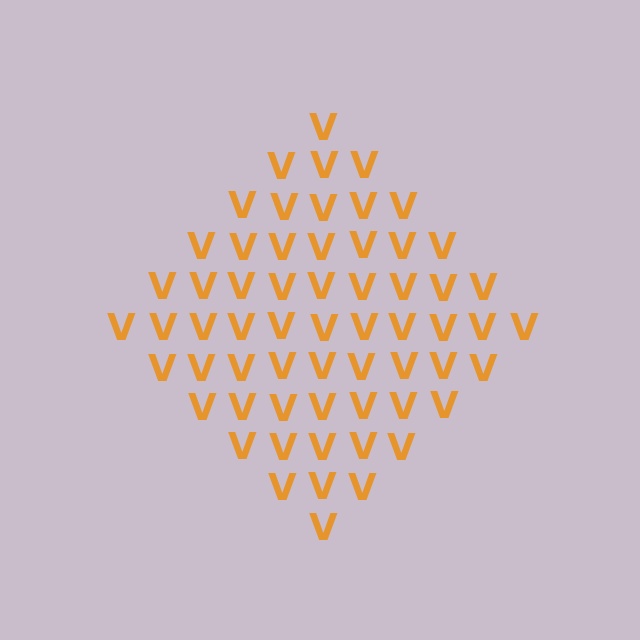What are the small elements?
The small elements are letter V's.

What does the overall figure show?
The overall figure shows a diamond.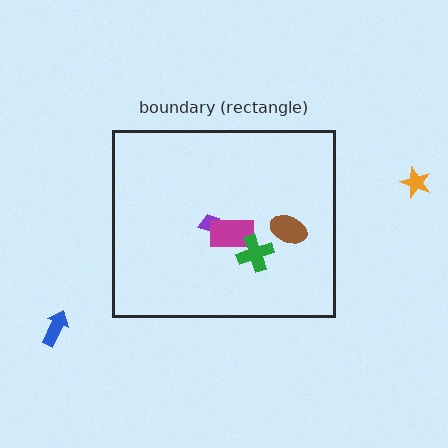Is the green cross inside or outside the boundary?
Inside.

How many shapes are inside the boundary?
4 inside, 2 outside.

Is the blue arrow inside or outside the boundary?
Outside.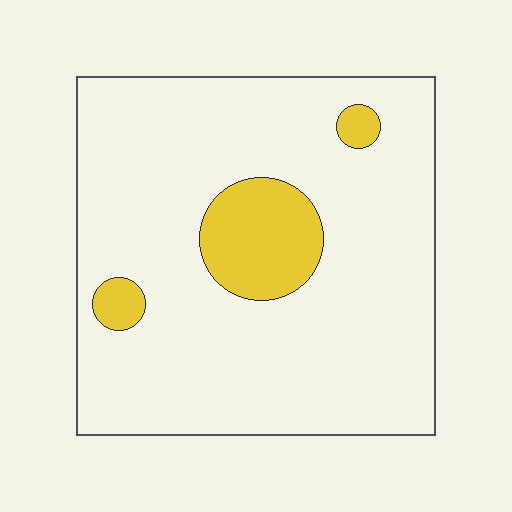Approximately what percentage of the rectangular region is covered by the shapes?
Approximately 10%.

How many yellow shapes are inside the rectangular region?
3.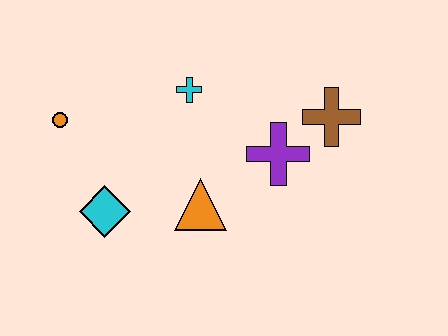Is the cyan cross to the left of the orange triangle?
Yes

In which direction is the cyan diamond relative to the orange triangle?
The cyan diamond is to the left of the orange triangle.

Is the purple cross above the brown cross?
No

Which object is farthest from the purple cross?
The orange circle is farthest from the purple cross.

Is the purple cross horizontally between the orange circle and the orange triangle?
No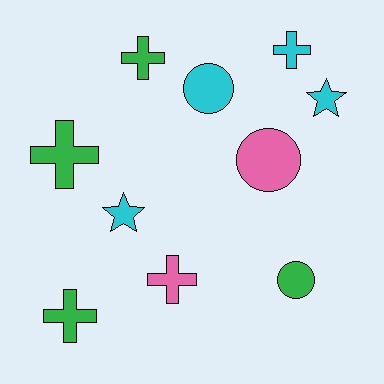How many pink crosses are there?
There is 1 pink cross.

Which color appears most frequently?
Cyan, with 4 objects.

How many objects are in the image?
There are 10 objects.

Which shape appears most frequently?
Cross, with 5 objects.